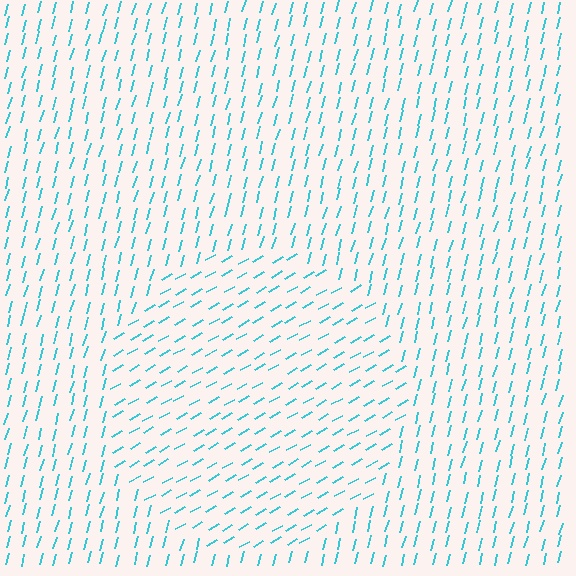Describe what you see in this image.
The image is filled with small cyan line segments. A circle region in the image has lines oriented differently from the surrounding lines, creating a visible texture boundary.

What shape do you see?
I see a circle.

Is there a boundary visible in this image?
Yes, there is a texture boundary formed by a change in line orientation.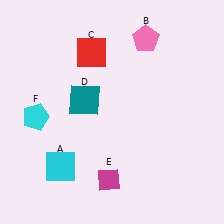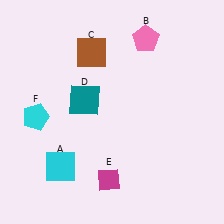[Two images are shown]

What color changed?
The square (C) changed from red in Image 1 to brown in Image 2.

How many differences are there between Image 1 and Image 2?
There is 1 difference between the two images.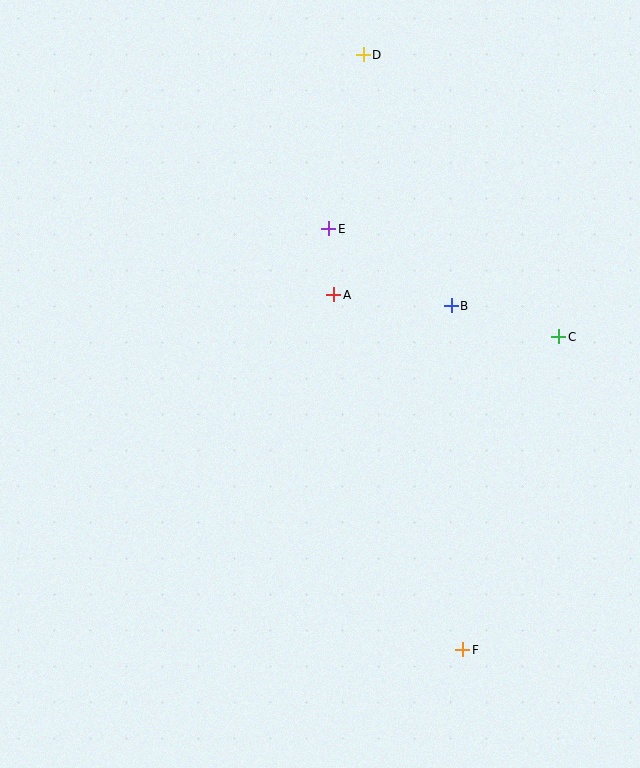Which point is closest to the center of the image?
Point A at (334, 295) is closest to the center.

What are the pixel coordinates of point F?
Point F is at (463, 650).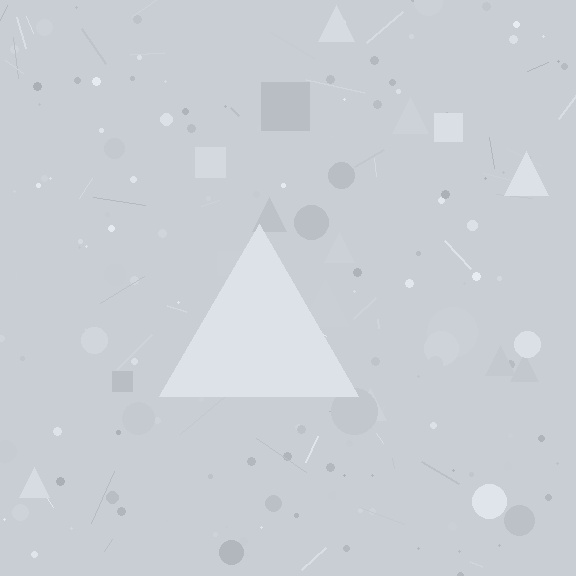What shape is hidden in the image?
A triangle is hidden in the image.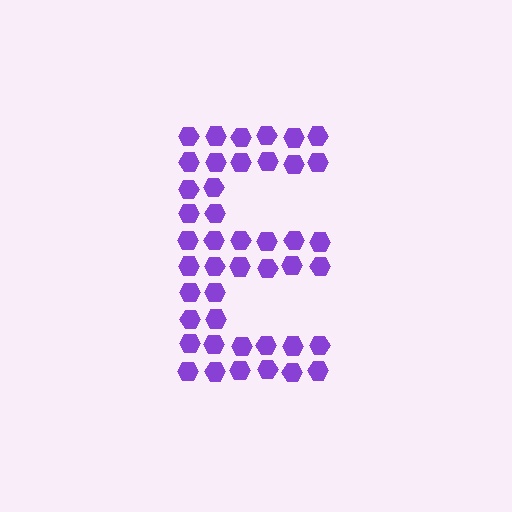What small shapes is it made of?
It is made of small hexagons.